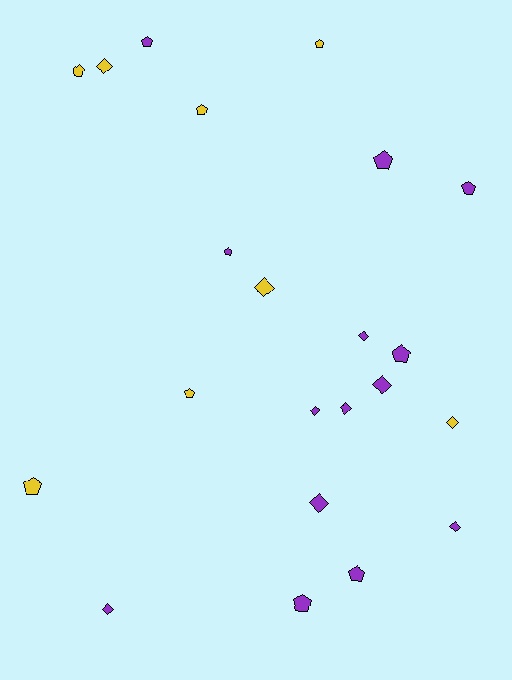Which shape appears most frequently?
Pentagon, with 12 objects.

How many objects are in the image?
There are 22 objects.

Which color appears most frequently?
Purple, with 14 objects.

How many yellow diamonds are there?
There are 3 yellow diamonds.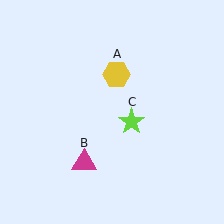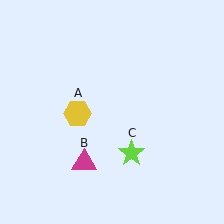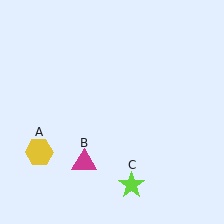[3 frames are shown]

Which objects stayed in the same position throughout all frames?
Magenta triangle (object B) remained stationary.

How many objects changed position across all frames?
2 objects changed position: yellow hexagon (object A), lime star (object C).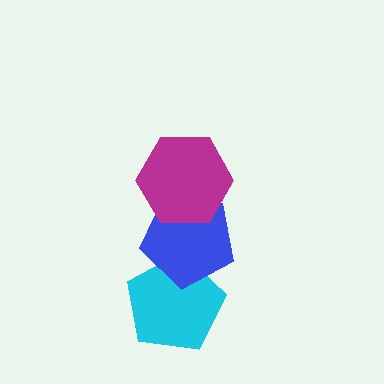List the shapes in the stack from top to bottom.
From top to bottom: the magenta hexagon, the blue pentagon, the cyan pentagon.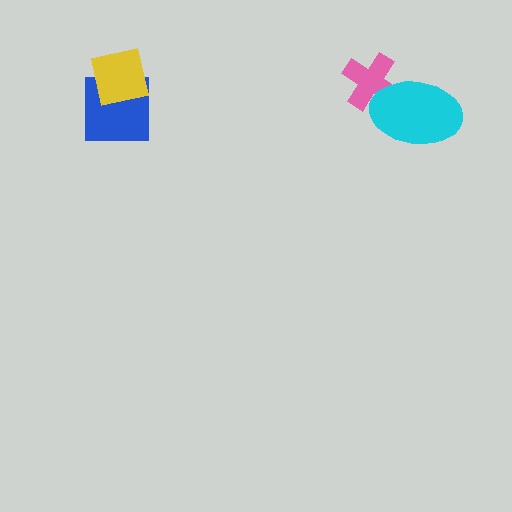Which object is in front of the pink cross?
The cyan ellipse is in front of the pink cross.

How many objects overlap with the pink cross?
1 object overlaps with the pink cross.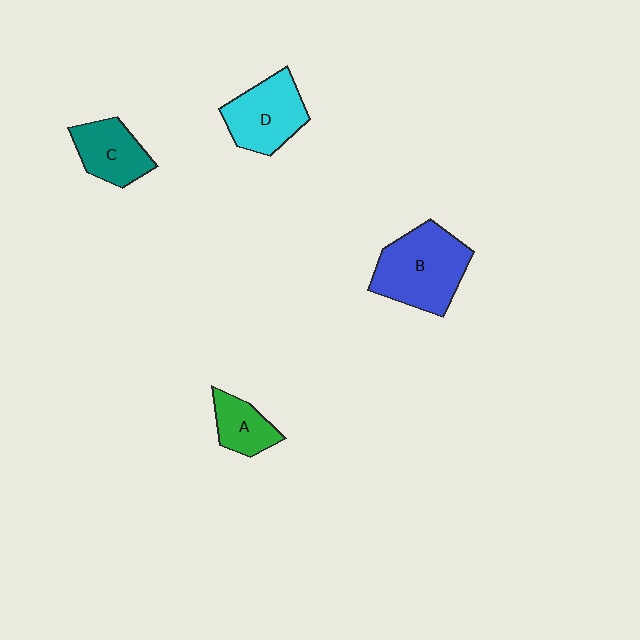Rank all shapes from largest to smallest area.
From largest to smallest: B (blue), D (cyan), C (teal), A (green).